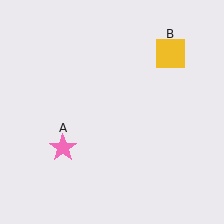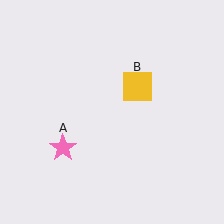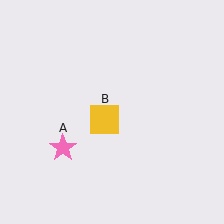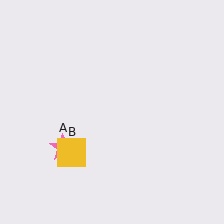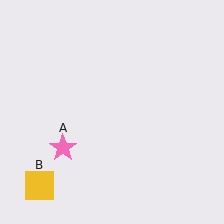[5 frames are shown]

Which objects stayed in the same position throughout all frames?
Pink star (object A) remained stationary.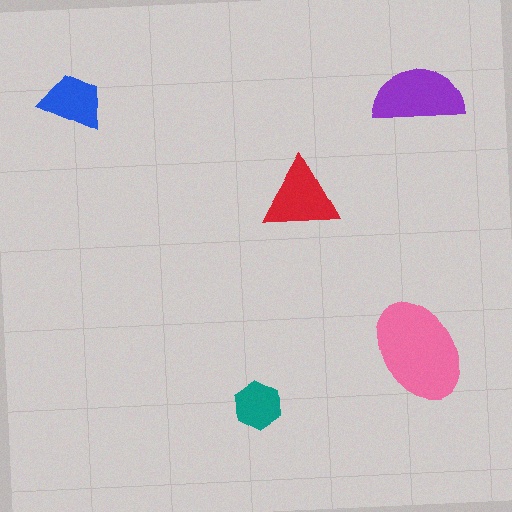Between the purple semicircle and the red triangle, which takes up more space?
The purple semicircle.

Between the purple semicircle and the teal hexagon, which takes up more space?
The purple semicircle.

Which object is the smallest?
The teal hexagon.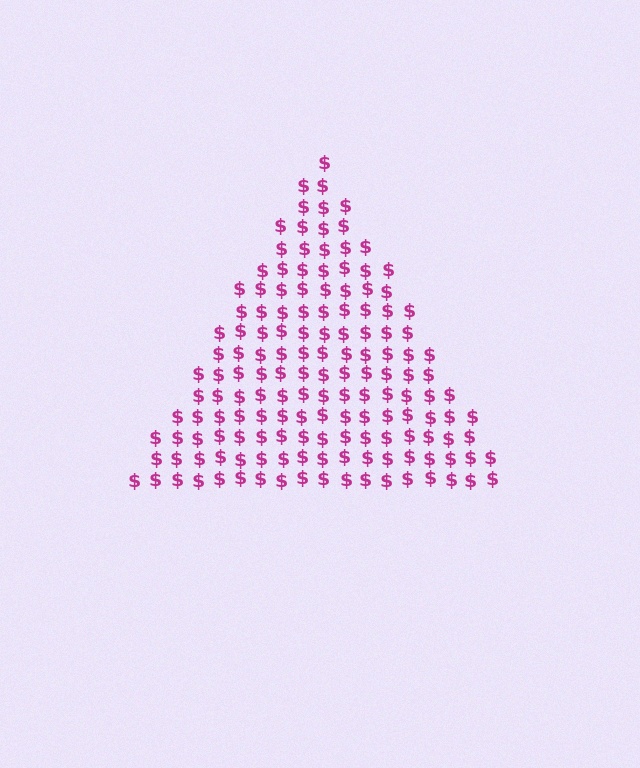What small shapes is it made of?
It is made of small dollar signs.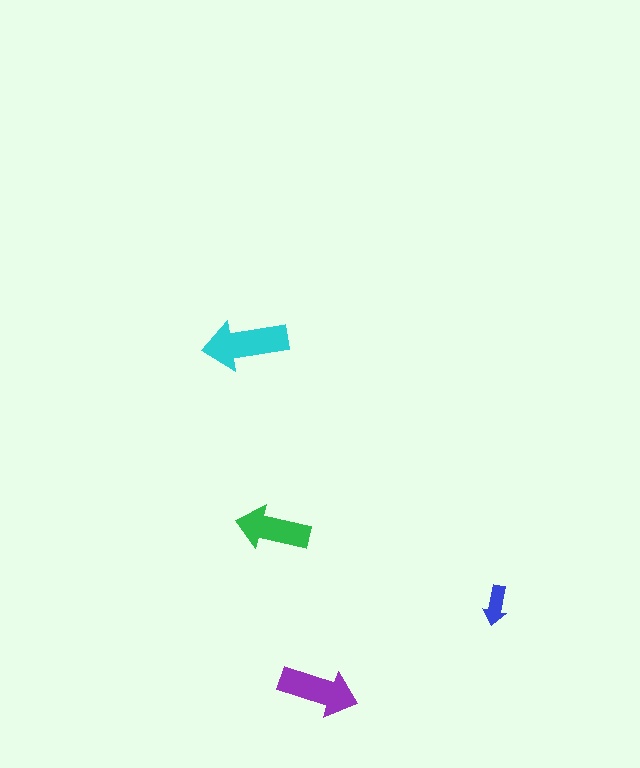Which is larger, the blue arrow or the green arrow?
The green one.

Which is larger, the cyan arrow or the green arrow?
The cyan one.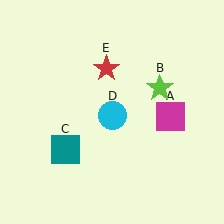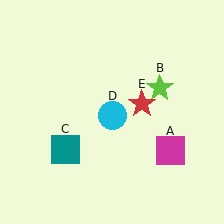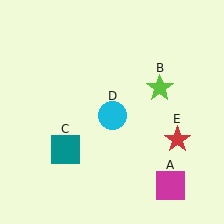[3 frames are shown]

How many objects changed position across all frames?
2 objects changed position: magenta square (object A), red star (object E).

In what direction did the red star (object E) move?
The red star (object E) moved down and to the right.